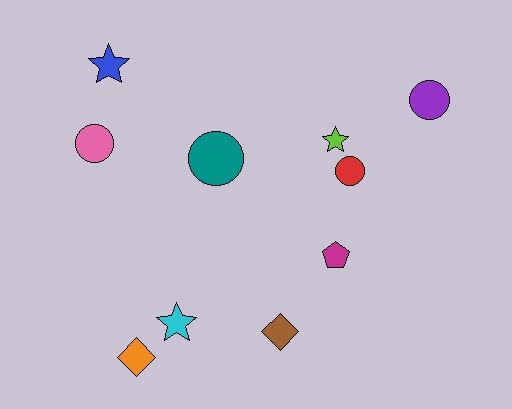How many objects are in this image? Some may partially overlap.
There are 10 objects.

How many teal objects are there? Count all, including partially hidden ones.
There is 1 teal object.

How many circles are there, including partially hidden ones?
There are 4 circles.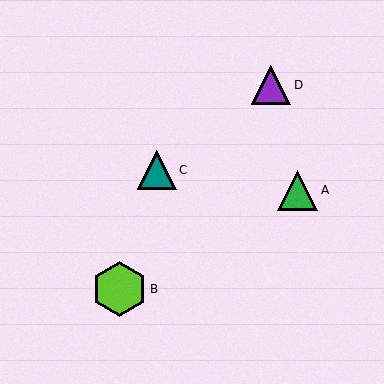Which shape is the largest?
The lime hexagon (labeled B) is the largest.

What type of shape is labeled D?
Shape D is a purple triangle.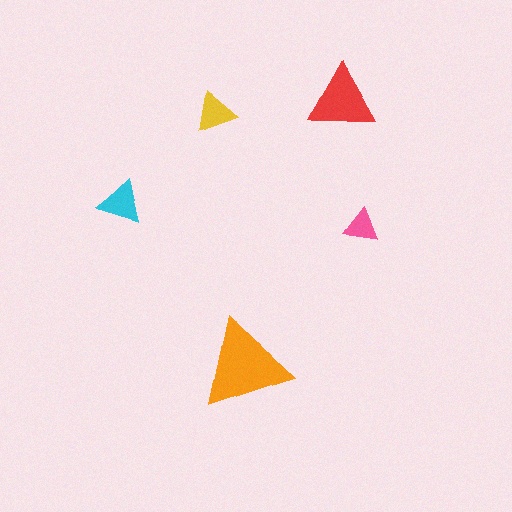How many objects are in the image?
There are 5 objects in the image.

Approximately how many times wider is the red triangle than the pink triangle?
About 2 times wider.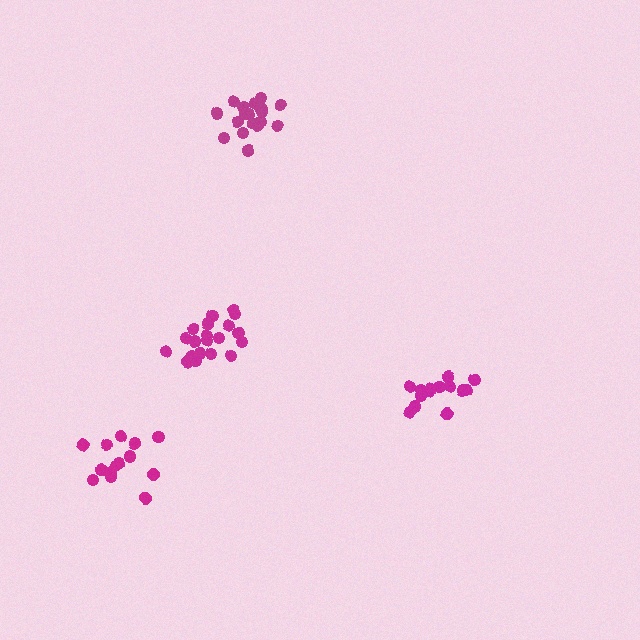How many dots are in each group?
Group 1: 14 dots, Group 2: 14 dots, Group 3: 20 dots, Group 4: 19 dots (67 total).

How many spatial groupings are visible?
There are 4 spatial groupings.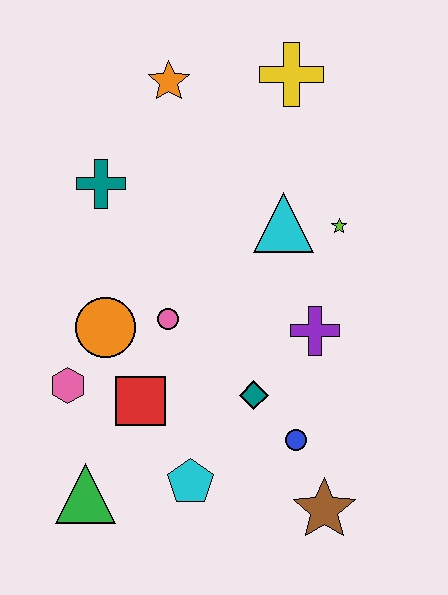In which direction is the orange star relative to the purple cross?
The orange star is above the purple cross.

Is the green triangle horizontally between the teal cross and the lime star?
No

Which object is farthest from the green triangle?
The yellow cross is farthest from the green triangle.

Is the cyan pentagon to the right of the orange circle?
Yes